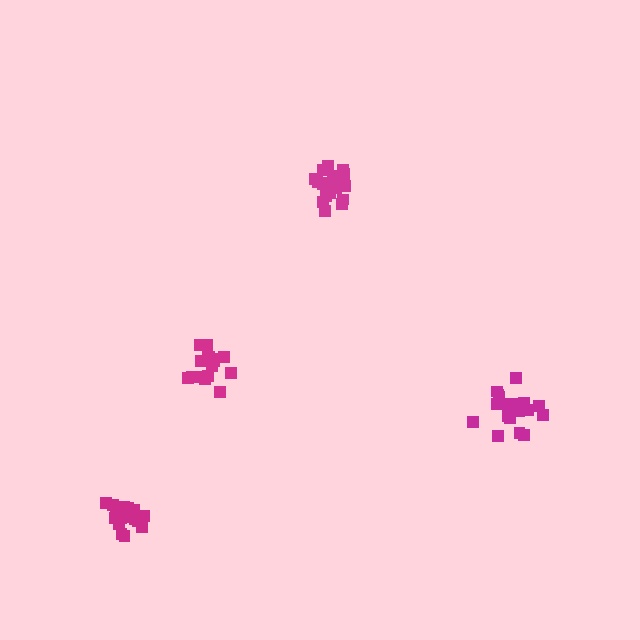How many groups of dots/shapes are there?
There are 4 groups.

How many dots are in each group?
Group 1: 19 dots, Group 2: 19 dots, Group 3: 19 dots, Group 4: 20 dots (77 total).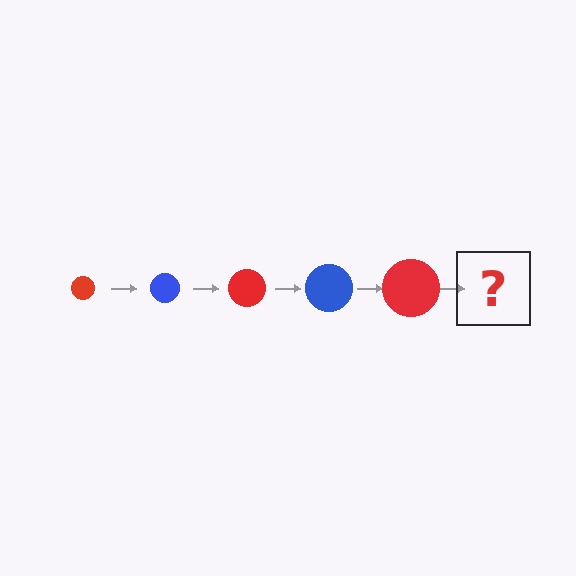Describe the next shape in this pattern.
It should be a blue circle, larger than the previous one.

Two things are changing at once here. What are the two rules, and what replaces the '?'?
The two rules are that the circle grows larger each step and the color cycles through red and blue. The '?' should be a blue circle, larger than the previous one.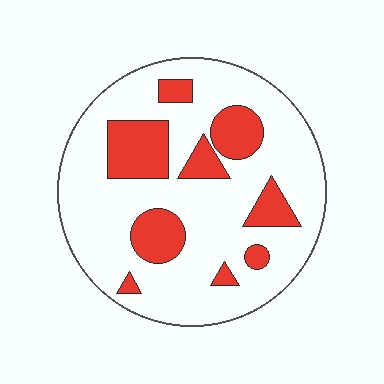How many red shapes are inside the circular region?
9.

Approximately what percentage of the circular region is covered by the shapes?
Approximately 25%.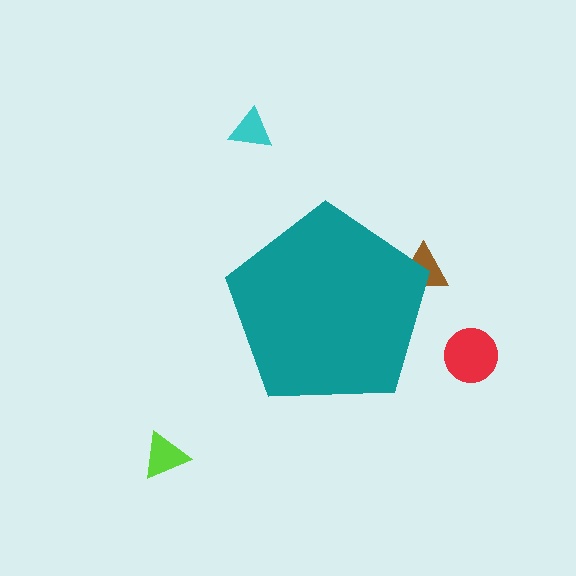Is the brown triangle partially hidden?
Yes, the brown triangle is partially hidden behind the teal pentagon.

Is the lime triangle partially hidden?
No, the lime triangle is fully visible.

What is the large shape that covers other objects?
A teal pentagon.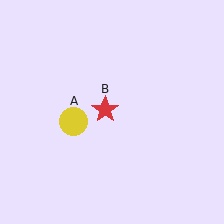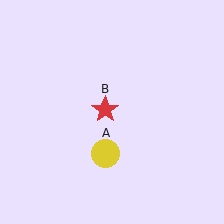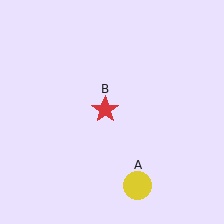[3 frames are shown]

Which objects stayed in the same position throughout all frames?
Red star (object B) remained stationary.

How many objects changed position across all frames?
1 object changed position: yellow circle (object A).